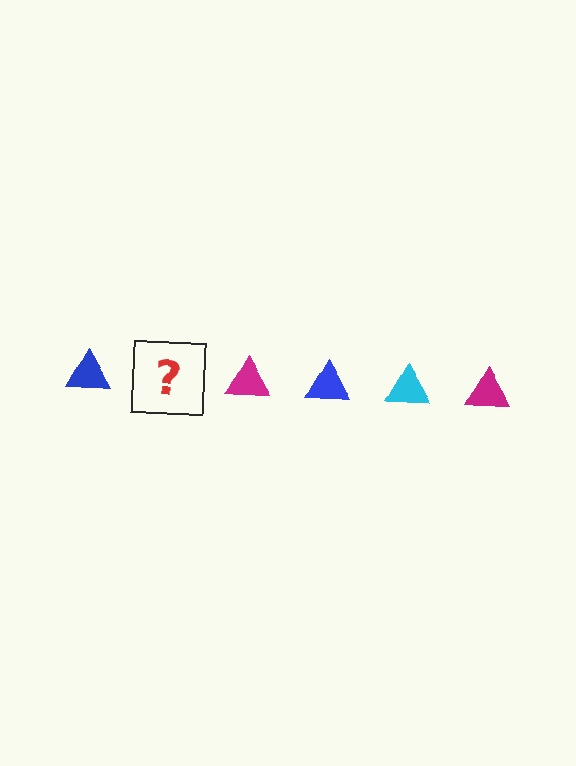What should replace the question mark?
The question mark should be replaced with a cyan triangle.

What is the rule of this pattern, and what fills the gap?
The rule is that the pattern cycles through blue, cyan, magenta triangles. The gap should be filled with a cyan triangle.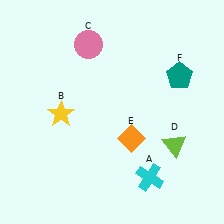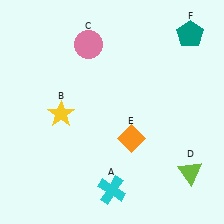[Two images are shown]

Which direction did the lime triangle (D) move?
The lime triangle (D) moved down.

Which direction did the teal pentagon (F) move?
The teal pentagon (F) moved up.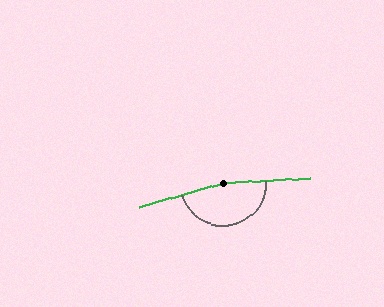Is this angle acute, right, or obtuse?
It is obtuse.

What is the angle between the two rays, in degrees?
Approximately 167 degrees.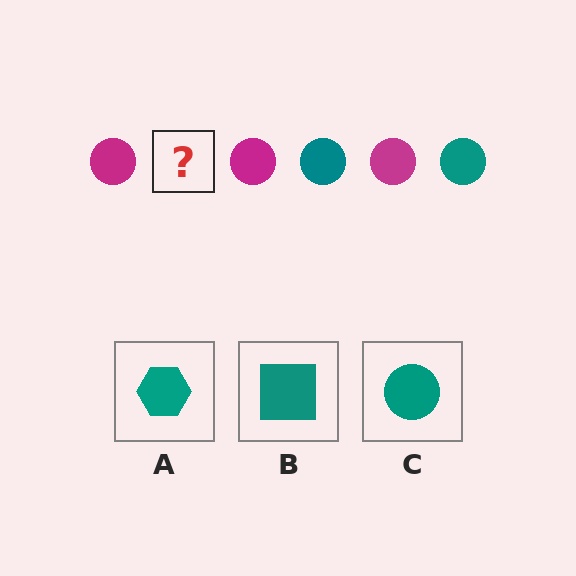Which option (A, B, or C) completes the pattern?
C.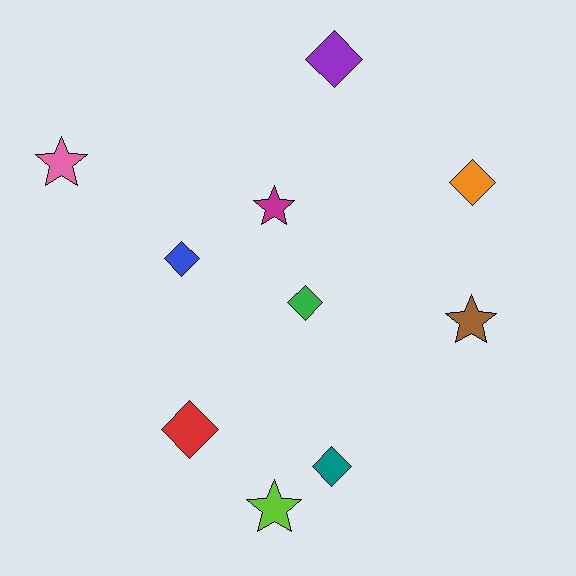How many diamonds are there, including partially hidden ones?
There are 6 diamonds.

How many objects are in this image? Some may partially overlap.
There are 10 objects.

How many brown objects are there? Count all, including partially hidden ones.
There is 1 brown object.